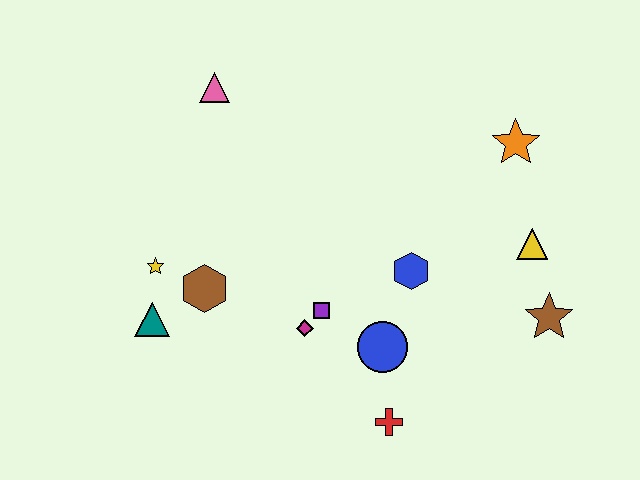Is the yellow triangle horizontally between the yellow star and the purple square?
No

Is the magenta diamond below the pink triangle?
Yes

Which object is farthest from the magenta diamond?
The orange star is farthest from the magenta diamond.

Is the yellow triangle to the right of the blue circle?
Yes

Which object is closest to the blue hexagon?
The blue circle is closest to the blue hexagon.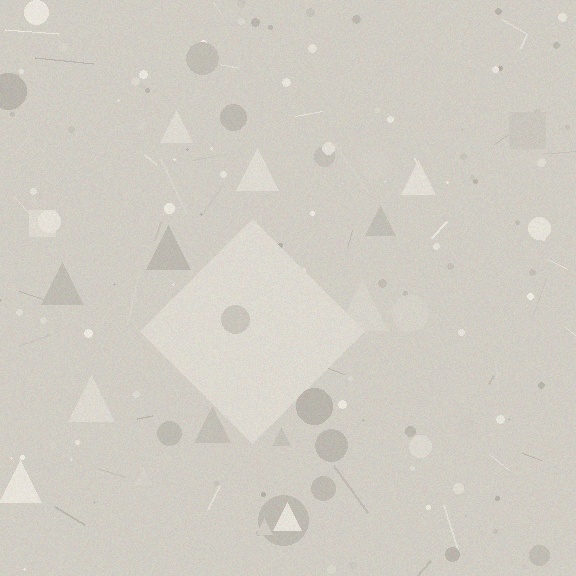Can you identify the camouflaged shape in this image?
The camouflaged shape is a diamond.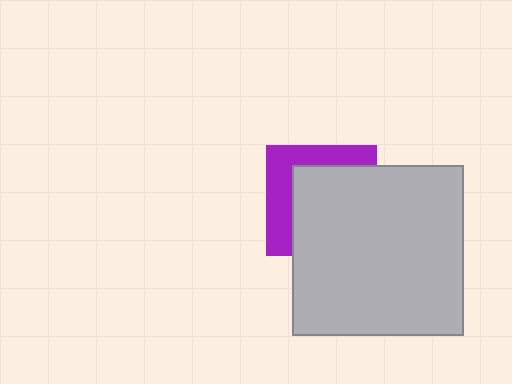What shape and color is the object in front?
The object in front is a light gray square.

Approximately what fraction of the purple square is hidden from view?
Roughly 63% of the purple square is hidden behind the light gray square.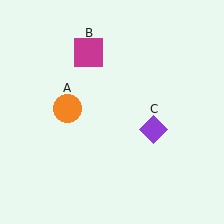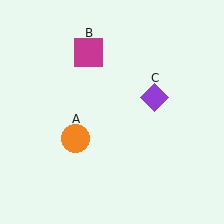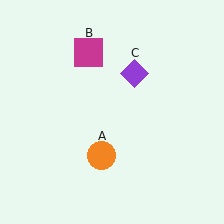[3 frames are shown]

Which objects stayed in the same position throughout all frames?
Magenta square (object B) remained stationary.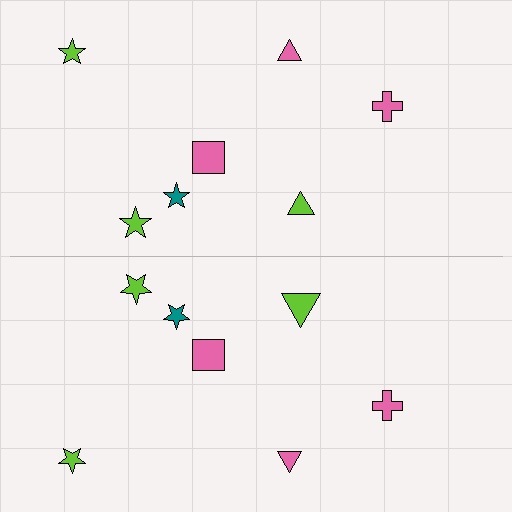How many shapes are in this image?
There are 14 shapes in this image.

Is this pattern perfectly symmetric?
No, the pattern is not perfectly symmetric. The lime triangle on the bottom side has a different size than its mirror counterpart.